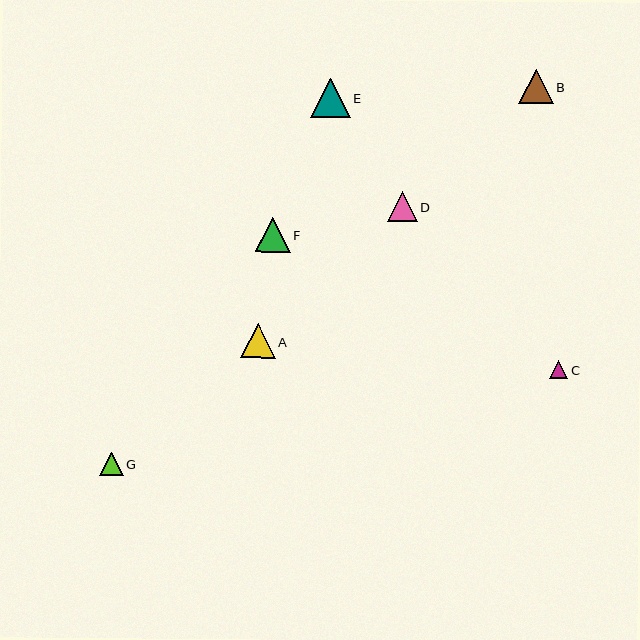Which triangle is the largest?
Triangle E is the largest with a size of approximately 39 pixels.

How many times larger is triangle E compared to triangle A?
Triangle E is approximately 1.2 times the size of triangle A.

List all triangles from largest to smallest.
From largest to smallest: E, F, B, A, D, G, C.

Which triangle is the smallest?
Triangle C is the smallest with a size of approximately 18 pixels.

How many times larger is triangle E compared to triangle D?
Triangle E is approximately 1.3 times the size of triangle D.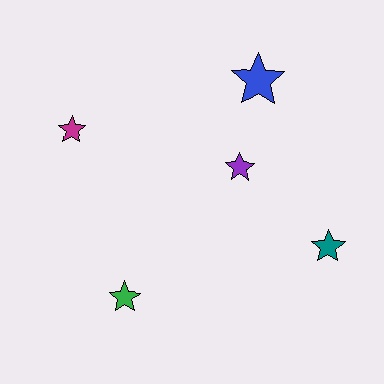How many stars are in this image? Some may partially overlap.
There are 5 stars.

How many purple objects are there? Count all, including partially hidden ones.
There is 1 purple object.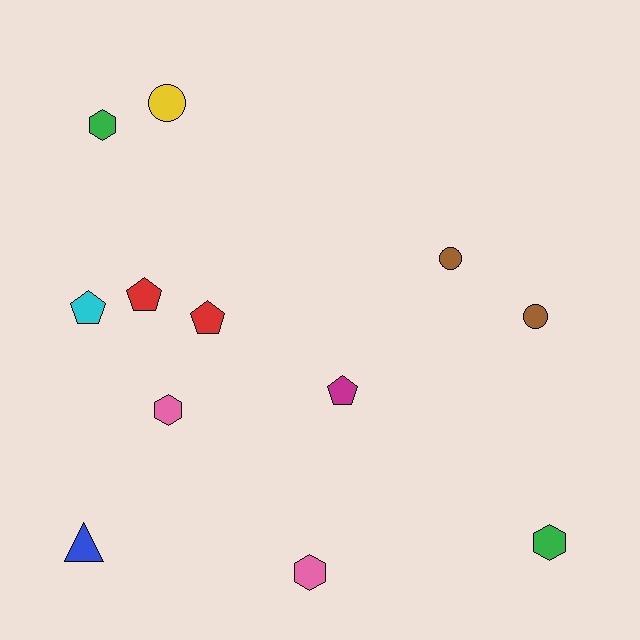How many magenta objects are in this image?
There is 1 magenta object.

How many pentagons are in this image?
There are 4 pentagons.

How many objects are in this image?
There are 12 objects.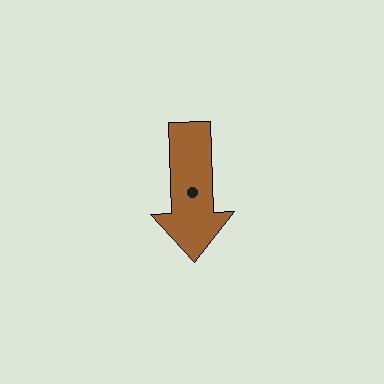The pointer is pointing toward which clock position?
Roughly 6 o'clock.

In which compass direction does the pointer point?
South.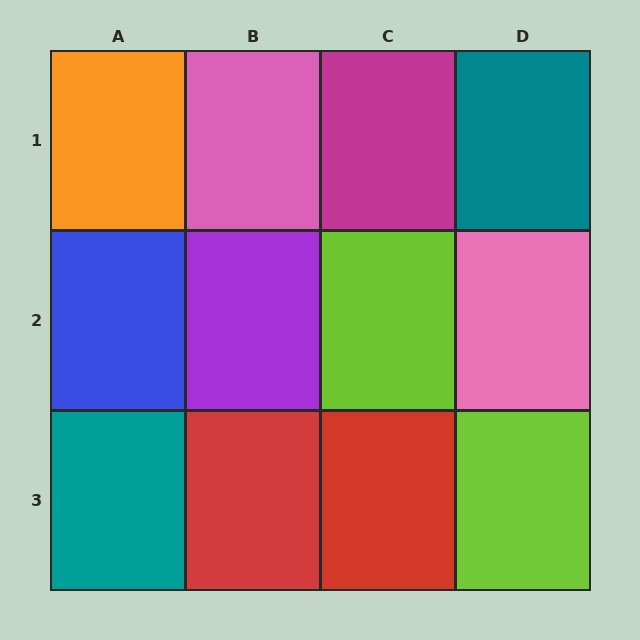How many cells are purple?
1 cell is purple.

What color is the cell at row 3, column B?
Red.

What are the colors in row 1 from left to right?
Orange, pink, magenta, teal.